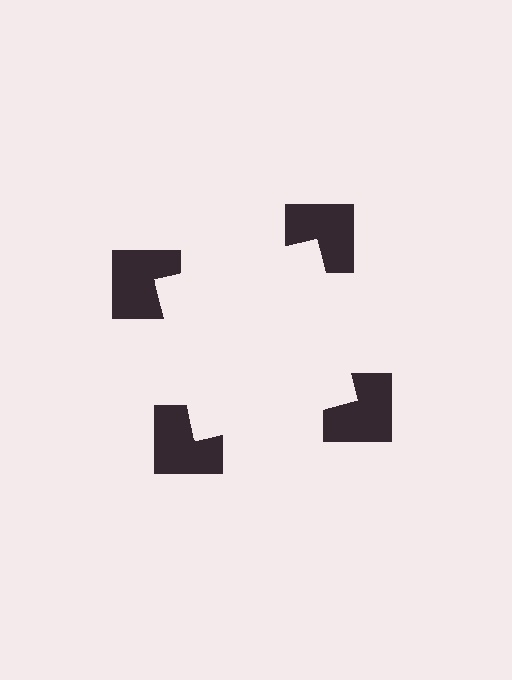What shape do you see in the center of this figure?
An illusory square — its edges are inferred from the aligned wedge cuts in the notched squares, not physically drawn.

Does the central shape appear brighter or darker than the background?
It typically appears slightly brighter than the background, even though no actual brightness change is drawn.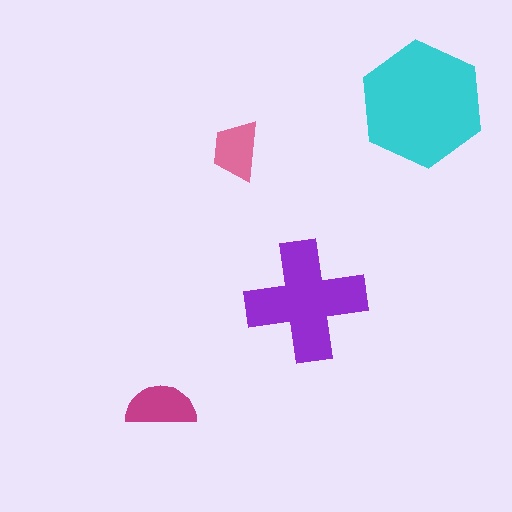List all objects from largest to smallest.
The cyan hexagon, the purple cross, the magenta semicircle, the pink trapezoid.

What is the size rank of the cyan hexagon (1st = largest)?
1st.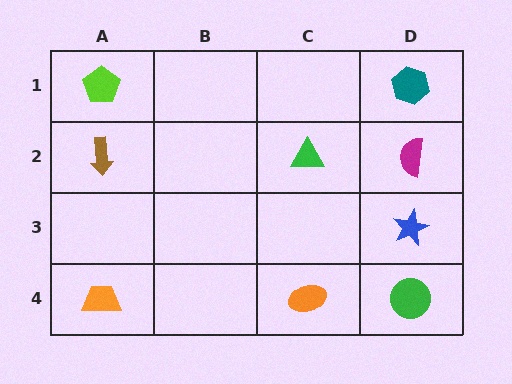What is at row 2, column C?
A green triangle.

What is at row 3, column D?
A blue star.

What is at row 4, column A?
An orange trapezoid.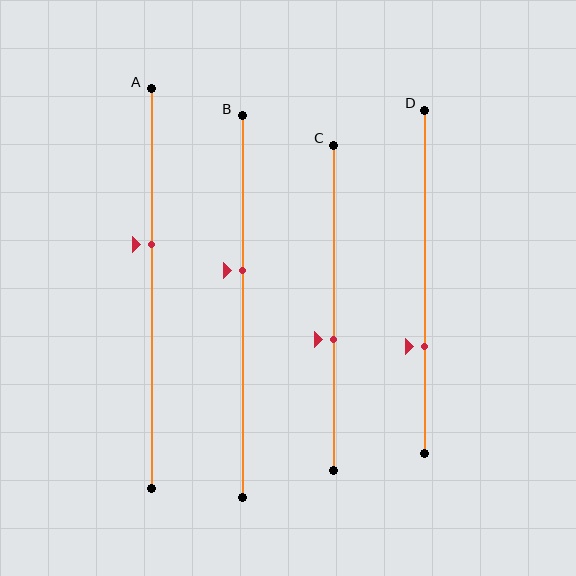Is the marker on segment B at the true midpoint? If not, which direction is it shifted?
No, the marker on segment B is shifted upward by about 9% of the segment length.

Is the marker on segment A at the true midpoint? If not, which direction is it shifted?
No, the marker on segment A is shifted upward by about 11% of the segment length.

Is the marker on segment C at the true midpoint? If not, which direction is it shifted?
No, the marker on segment C is shifted downward by about 10% of the segment length.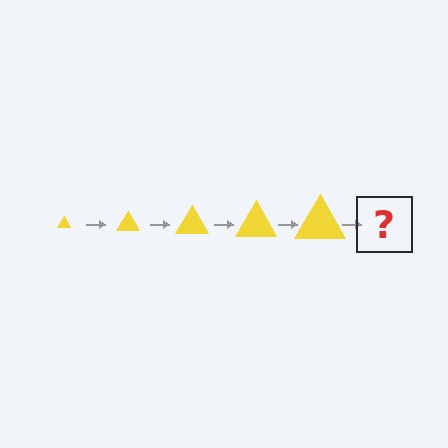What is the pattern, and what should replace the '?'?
The pattern is that the triangle gets progressively larger each step. The '?' should be a yellow triangle, larger than the previous one.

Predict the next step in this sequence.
The next step is a yellow triangle, larger than the previous one.